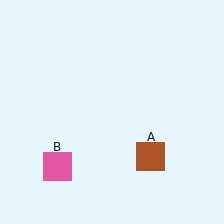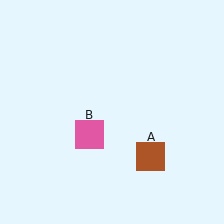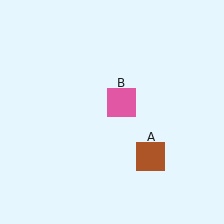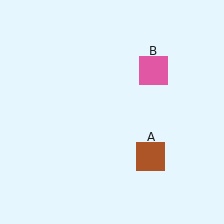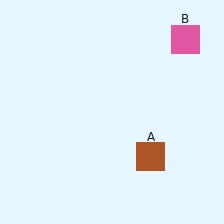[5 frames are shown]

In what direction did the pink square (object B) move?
The pink square (object B) moved up and to the right.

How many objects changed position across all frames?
1 object changed position: pink square (object B).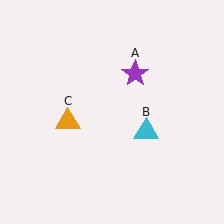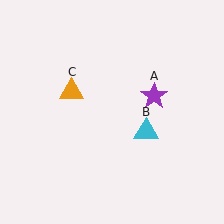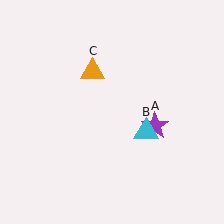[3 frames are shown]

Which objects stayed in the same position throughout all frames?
Cyan triangle (object B) remained stationary.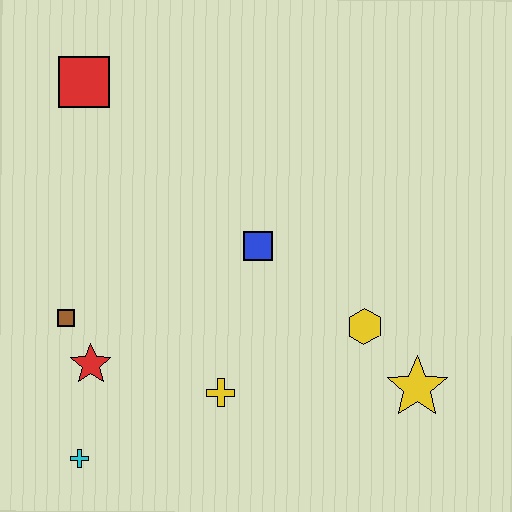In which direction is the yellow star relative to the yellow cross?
The yellow star is to the right of the yellow cross.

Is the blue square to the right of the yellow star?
No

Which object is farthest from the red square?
The yellow star is farthest from the red square.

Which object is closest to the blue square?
The yellow hexagon is closest to the blue square.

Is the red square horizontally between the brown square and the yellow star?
Yes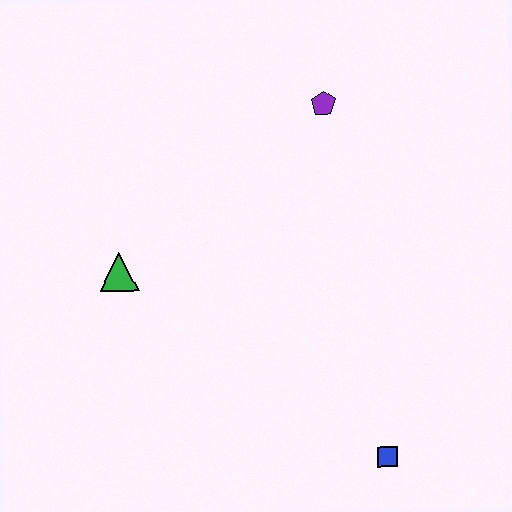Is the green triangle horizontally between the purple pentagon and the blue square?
No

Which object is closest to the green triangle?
The purple pentagon is closest to the green triangle.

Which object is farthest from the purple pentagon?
The blue square is farthest from the purple pentagon.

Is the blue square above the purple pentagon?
No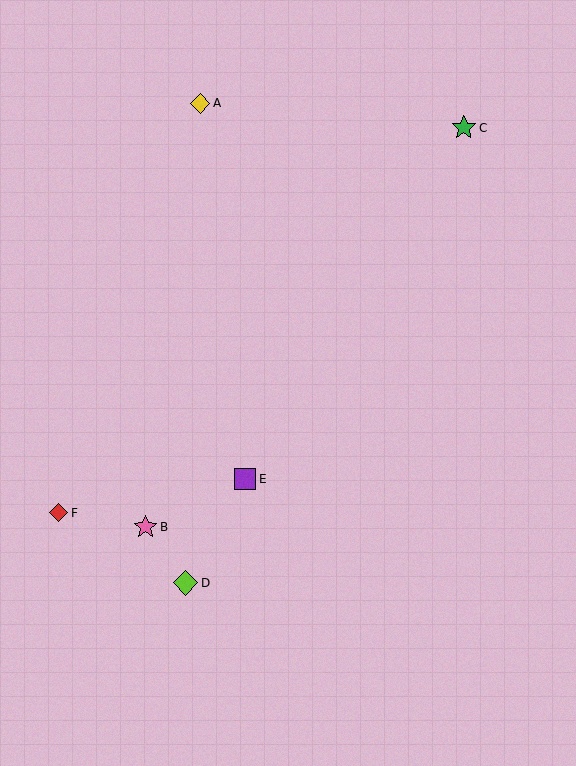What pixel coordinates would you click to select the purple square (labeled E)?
Click at (245, 479) to select the purple square E.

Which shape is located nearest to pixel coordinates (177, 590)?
The lime diamond (labeled D) at (186, 583) is nearest to that location.